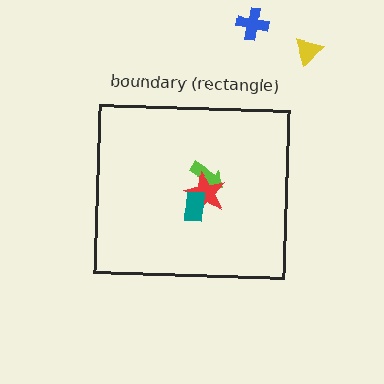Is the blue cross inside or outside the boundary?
Outside.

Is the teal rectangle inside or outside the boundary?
Inside.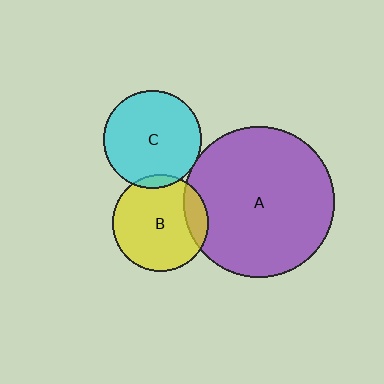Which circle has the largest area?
Circle A (purple).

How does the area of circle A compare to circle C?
Approximately 2.3 times.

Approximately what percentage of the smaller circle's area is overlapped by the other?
Approximately 15%.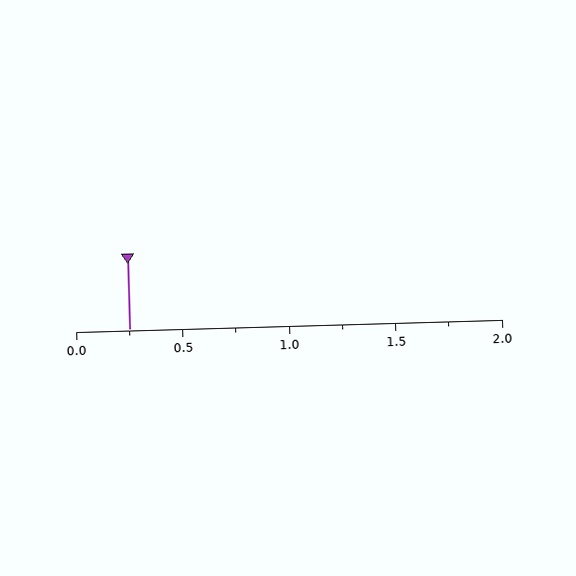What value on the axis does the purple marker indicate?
The marker indicates approximately 0.25.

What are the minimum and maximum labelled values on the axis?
The axis runs from 0.0 to 2.0.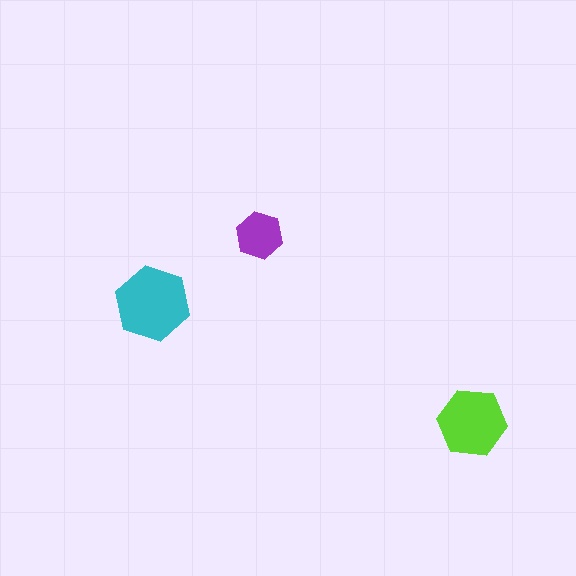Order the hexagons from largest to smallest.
the cyan one, the lime one, the purple one.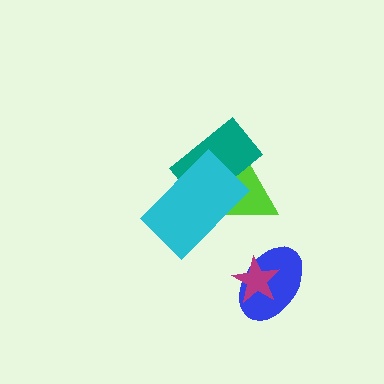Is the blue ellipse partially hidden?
Yes, it is partially covered by another shape.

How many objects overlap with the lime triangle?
2 objects overlap with the lime triangle.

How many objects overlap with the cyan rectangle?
2 objects overlap with the cyan rectangle.